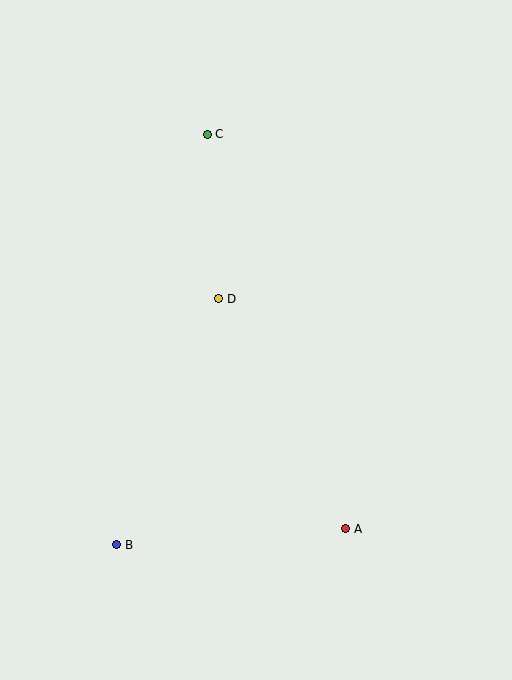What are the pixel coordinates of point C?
Point C is at (207, 134).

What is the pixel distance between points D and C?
The distance between D and C is 165 pixels.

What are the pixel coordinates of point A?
Point A is at (346, 529).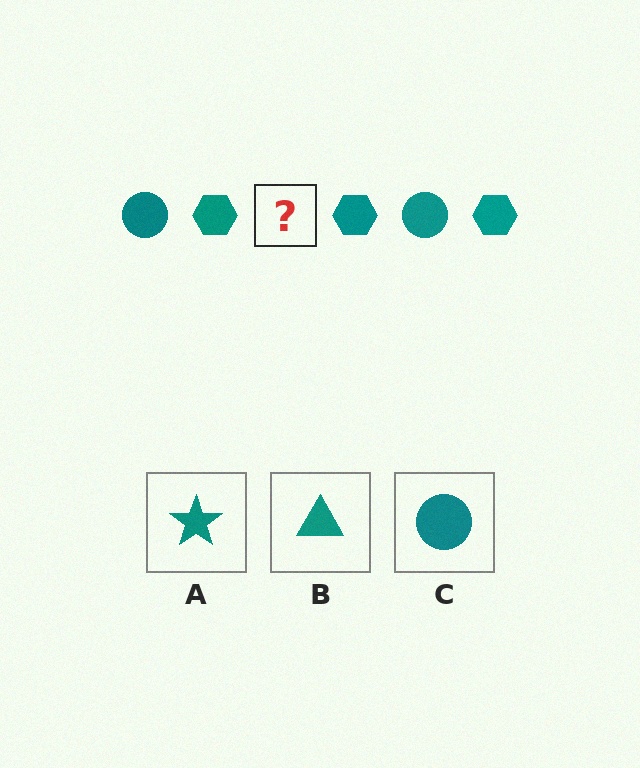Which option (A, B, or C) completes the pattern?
C.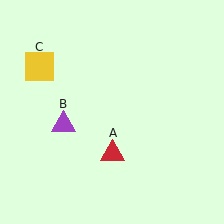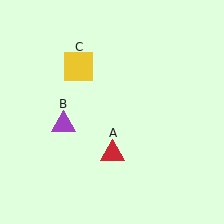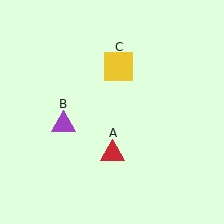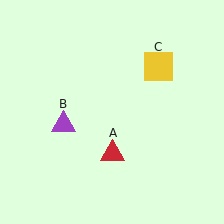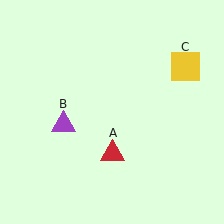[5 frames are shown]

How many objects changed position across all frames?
1 object changed position: yellow square (object C).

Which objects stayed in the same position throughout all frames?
Red triangle (object A) and purple triangle (object B) remained stationary.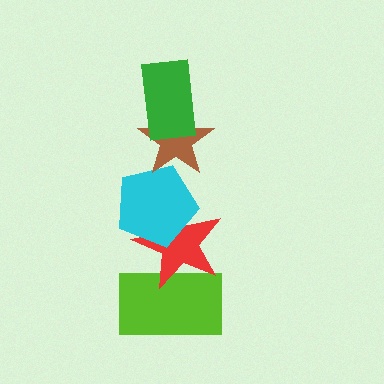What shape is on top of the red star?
The cyan pentagon is on top of the red star.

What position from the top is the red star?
The red star is 4th from the top.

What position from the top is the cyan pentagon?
The cyan pentagon is 3rd from the top.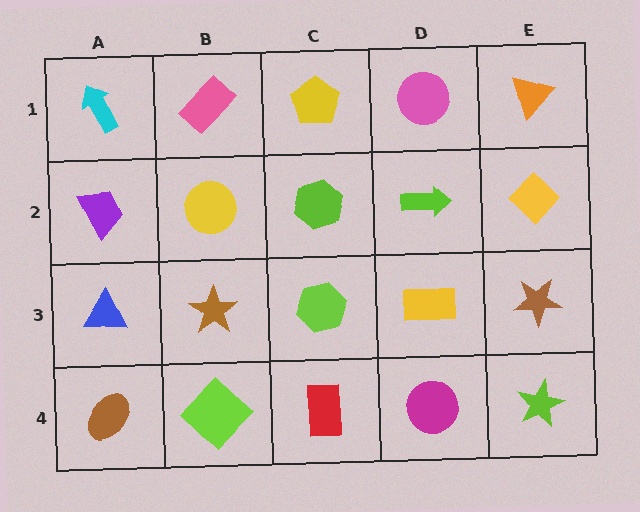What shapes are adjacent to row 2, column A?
A cyan arrow (row 1, column A), a blue triangle (row 3, column A), a yellow circle (row 2, column B).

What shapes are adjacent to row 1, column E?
A yellow diamond (row 2, column E), a pink circle (row 1, column D).